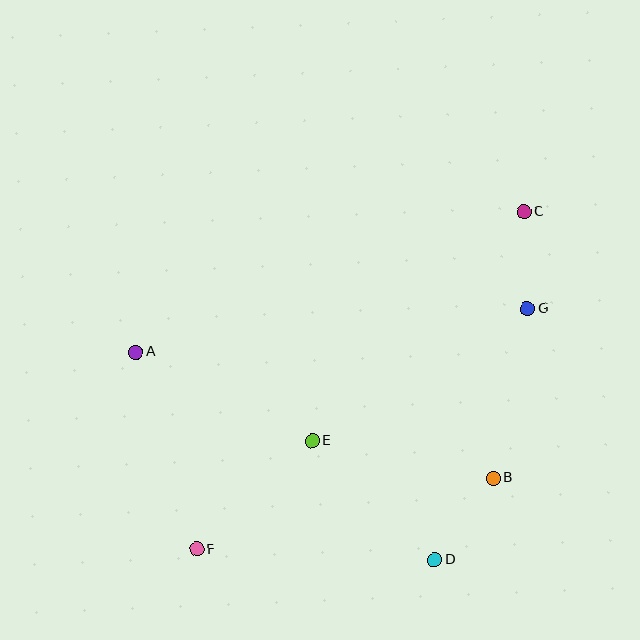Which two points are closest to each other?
Points C and G are closest to each other.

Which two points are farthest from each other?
Points C and F are farthest from each other.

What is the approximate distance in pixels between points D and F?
The distance between D and F is approximately 238 pixels.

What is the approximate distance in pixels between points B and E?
The distance between B and E is approximately 184 pixels.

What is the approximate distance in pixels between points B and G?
The distance between B and G is approximately 173 pixels.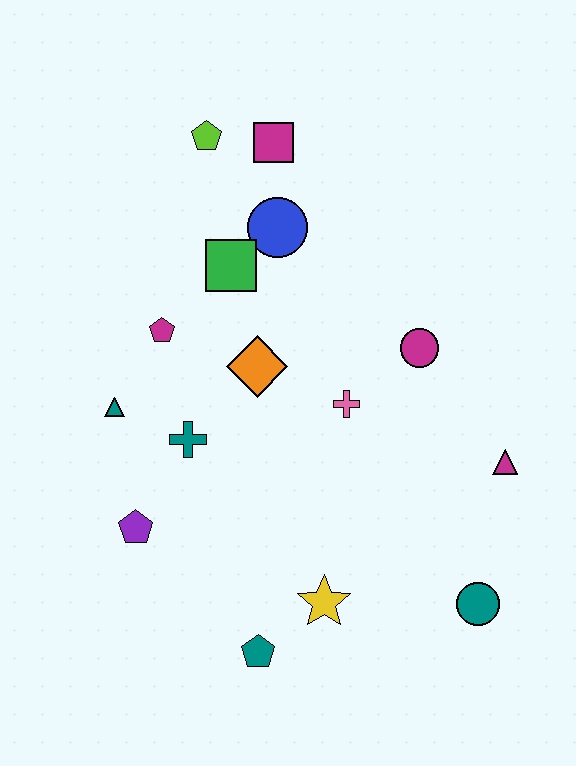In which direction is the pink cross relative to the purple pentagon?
The pink cross is to the right of the purple pentagon.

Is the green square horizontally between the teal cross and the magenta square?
Yes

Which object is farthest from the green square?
The teal circle is farthest from the green square.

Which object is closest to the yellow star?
The teal pentagon is closest to the yellow star.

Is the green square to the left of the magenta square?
Yes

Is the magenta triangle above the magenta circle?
No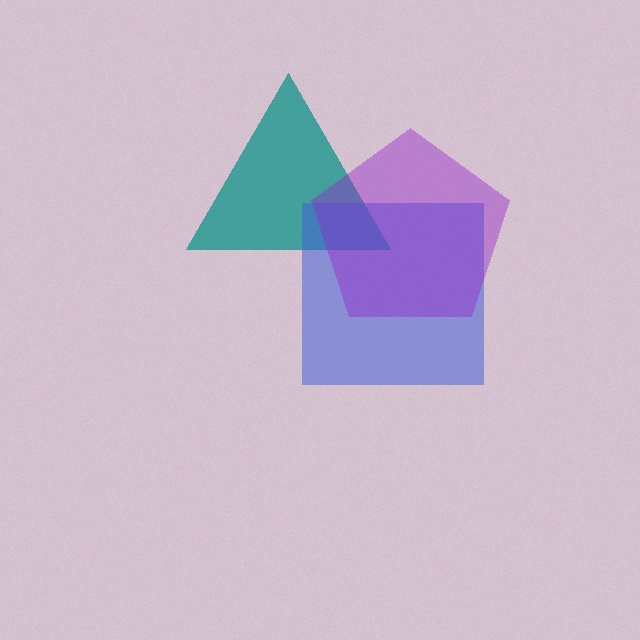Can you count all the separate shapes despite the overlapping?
Yes, there are 3 separate shapes.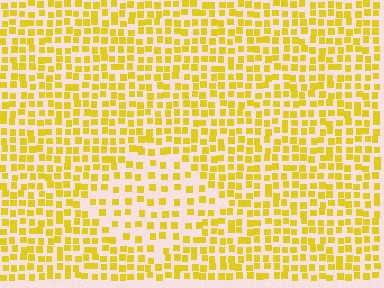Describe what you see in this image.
The image contains small yellow elements arranged at two different densities. A diamond-shaped region is visible where the elements are less densely packed than the surrounding area.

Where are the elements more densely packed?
The elements are more densely packed outside the diamond boundary.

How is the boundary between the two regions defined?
The boundary is defined by a change in element density (approximately 1.8x ratio). All elements are the same color, size, and shape.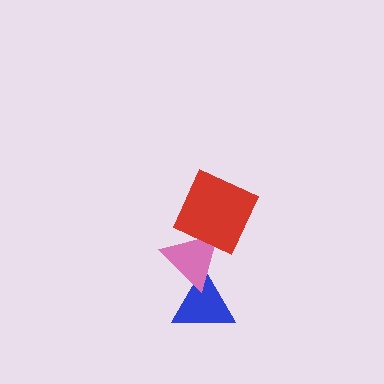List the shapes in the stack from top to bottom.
From top to bottom: the red square, the pink triangle, the blue triangle.